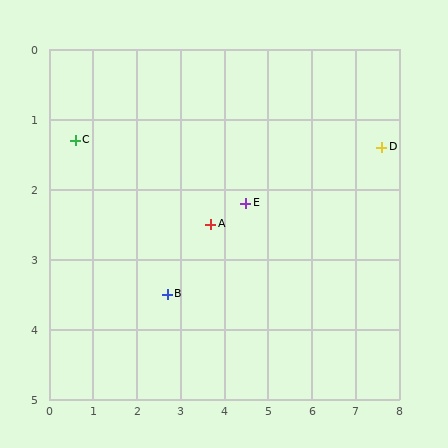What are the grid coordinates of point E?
Point E is at approximately (4.5, 2.2).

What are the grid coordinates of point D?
Point D is at approximately (7.6, 1.4).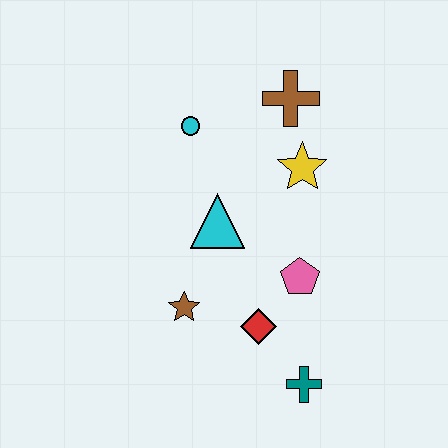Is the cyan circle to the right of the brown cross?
No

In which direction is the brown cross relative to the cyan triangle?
The brown cross is above the cyan triangle.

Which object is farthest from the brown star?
The brown cross is farthest from the brown star.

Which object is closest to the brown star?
The red diamond is closest to the brown star.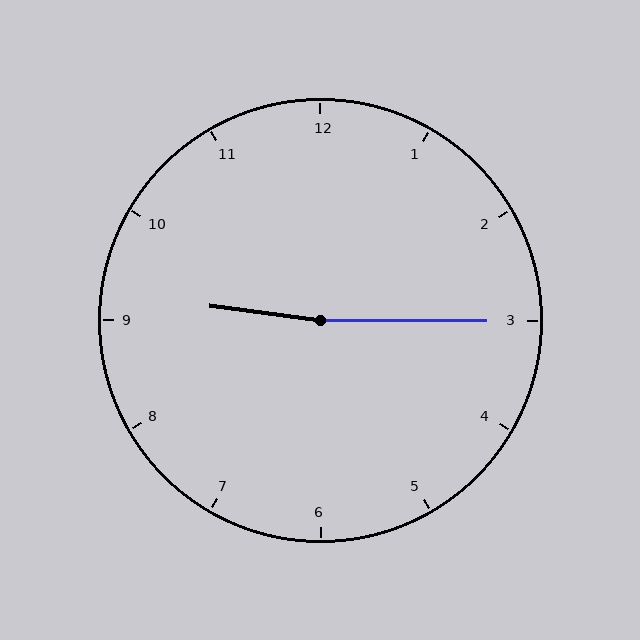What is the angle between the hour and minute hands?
Approximately 172 degrees.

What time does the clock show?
9:15.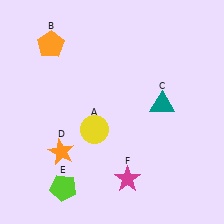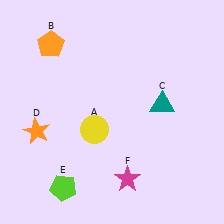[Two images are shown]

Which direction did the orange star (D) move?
The orange star (D) moved left.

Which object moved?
The orange star (D) moved left.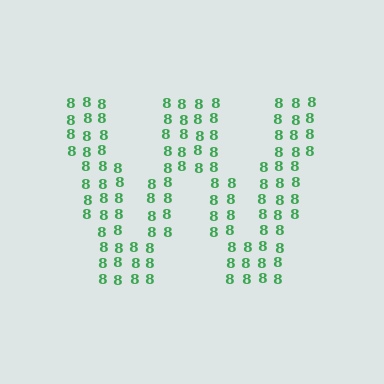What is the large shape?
The large shape is the letter W.